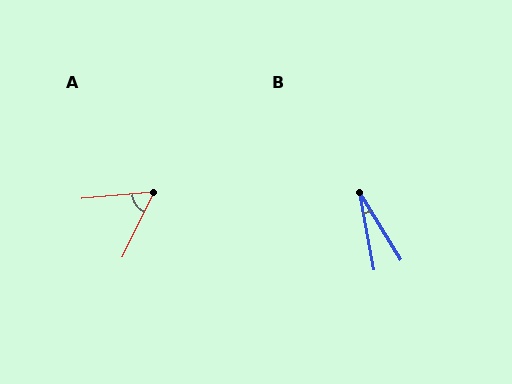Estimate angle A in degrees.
Approximately 59 degrees.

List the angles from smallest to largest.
B (21°), A (59°).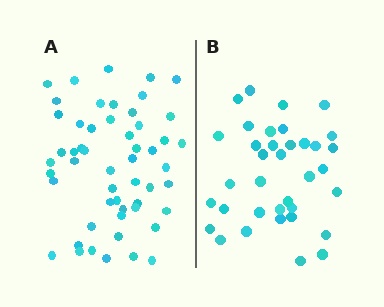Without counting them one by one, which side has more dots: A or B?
Region A (the left region) has more dots.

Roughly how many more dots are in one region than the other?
Region A has approximately 15 more dots than region B.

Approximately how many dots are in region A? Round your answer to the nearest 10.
About 50 dots. (The exact count is 53, which rounds to 50.)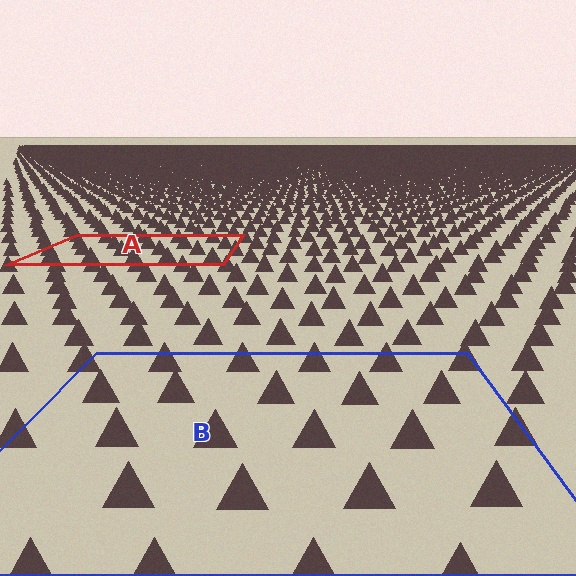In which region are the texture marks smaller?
The texture marks are smaller in region A, because it is farther away.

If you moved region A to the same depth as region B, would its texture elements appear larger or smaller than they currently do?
They would appear larger. At a closer depth, the same texture elements are projected at a bigger on-screen size.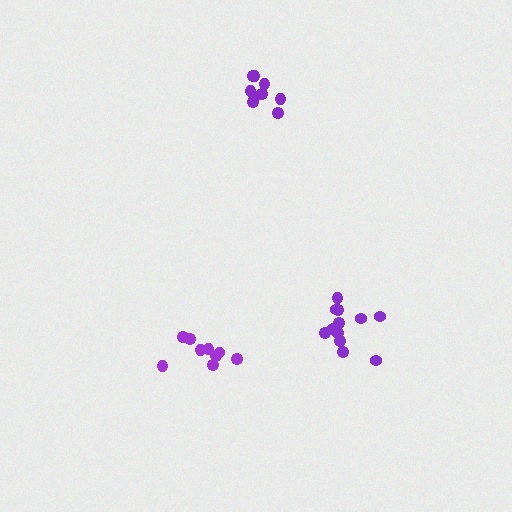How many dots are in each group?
Group 1: 13 dots, Group 2: 9 dots, Group 3: 9 dots (31 total).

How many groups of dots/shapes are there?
There are 3 groups.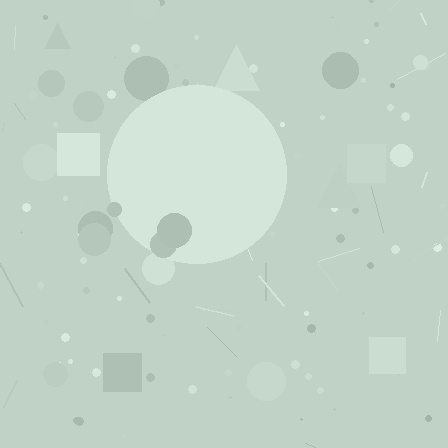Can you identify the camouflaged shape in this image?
The camouflaged shape is a circle.